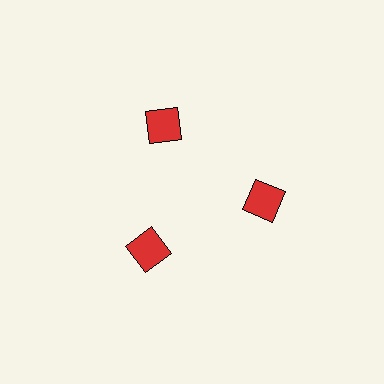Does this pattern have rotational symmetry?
Yes, this pattern has 3-fold rotational symmetry. It looks the same after rotating 120 degrees around the center.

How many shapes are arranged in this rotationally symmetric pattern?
There are 3 shapes, arranged in 3 groups of 1.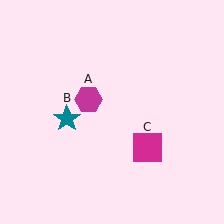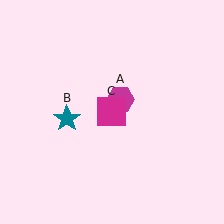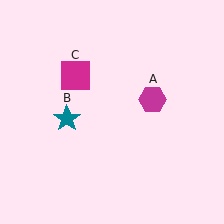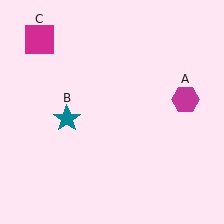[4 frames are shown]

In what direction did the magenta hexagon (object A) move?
The magenta hexagon (object A) moved right.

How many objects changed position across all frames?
2 objects changed position: magenta hexagon (object A), magenta square (object C).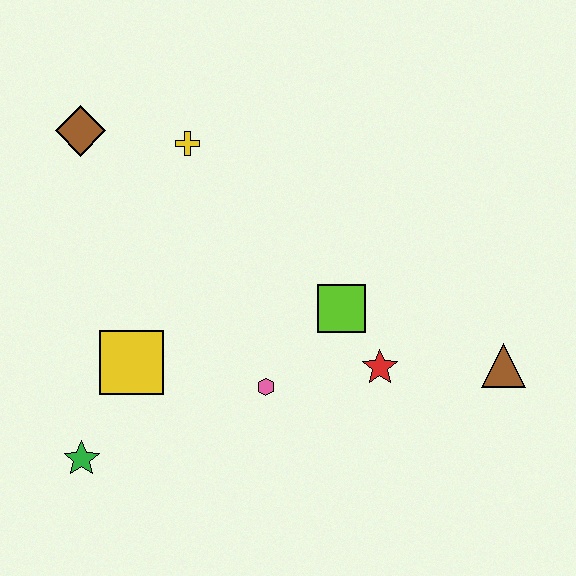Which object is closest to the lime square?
The red star is closest to the lime square.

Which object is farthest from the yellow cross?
The brown triangle is farthest from the yellow cross.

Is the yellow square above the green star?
Yes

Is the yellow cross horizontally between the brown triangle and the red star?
No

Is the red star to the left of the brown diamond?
No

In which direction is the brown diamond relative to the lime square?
The brown diamond is to the left of the lime square.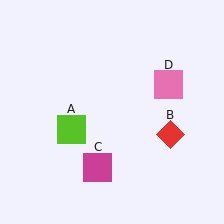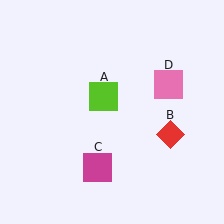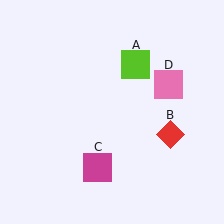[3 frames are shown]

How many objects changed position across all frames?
1 object changed position: lime square (object A).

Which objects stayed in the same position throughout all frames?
Red diamond (object B) and magenta square (object C) and pink square (object D) remained stationary.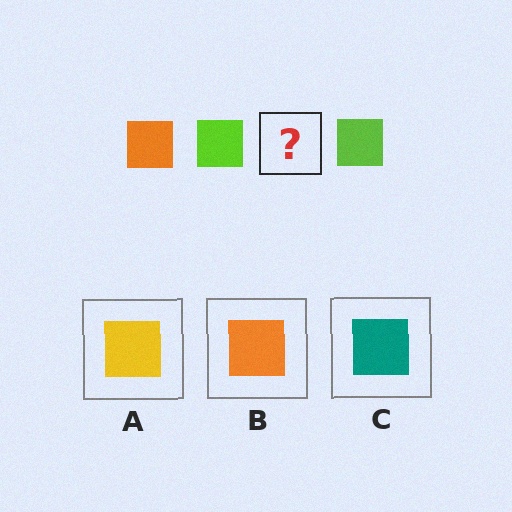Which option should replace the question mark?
Option B.